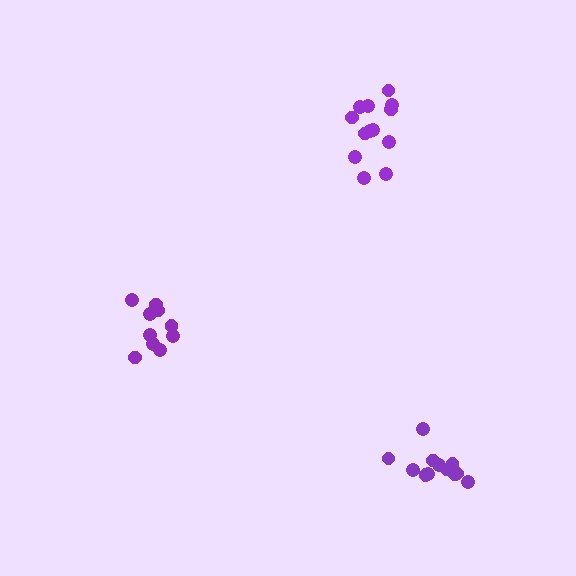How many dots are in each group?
Group 1: 10 dots, Group 2: 12 dots, Group 3: 13 dots (35 total).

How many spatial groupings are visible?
There are 3 spatial groupings.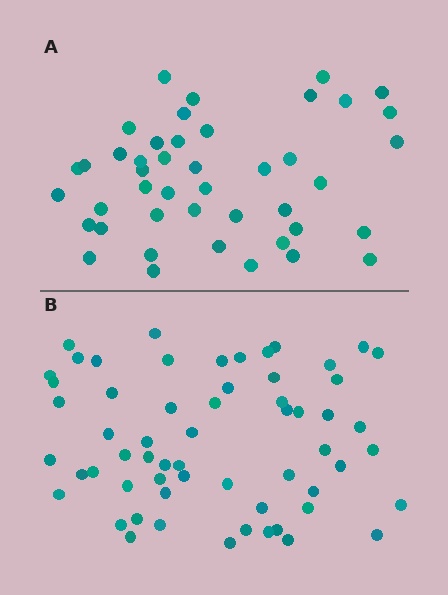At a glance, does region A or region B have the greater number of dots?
Region B (the bottom region) has more dots.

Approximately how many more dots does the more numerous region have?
Region B has approximately 15 more dots than region A.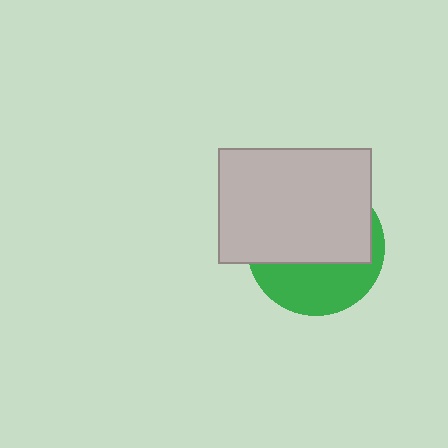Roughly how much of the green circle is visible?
A small part of it is visible (roughly 39%).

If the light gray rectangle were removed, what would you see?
You would see the complete green circle.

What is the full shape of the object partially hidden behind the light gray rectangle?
The partially hidden object is a green circle.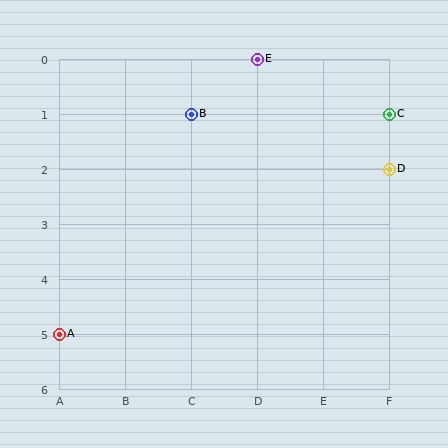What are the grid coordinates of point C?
Point C is at grid coordinates (F, 1).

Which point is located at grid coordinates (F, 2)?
Point D is at (F, 2).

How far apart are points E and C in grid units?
Points E and C are 2 columns and 1 row apart (about 2.2 grid units diagonally).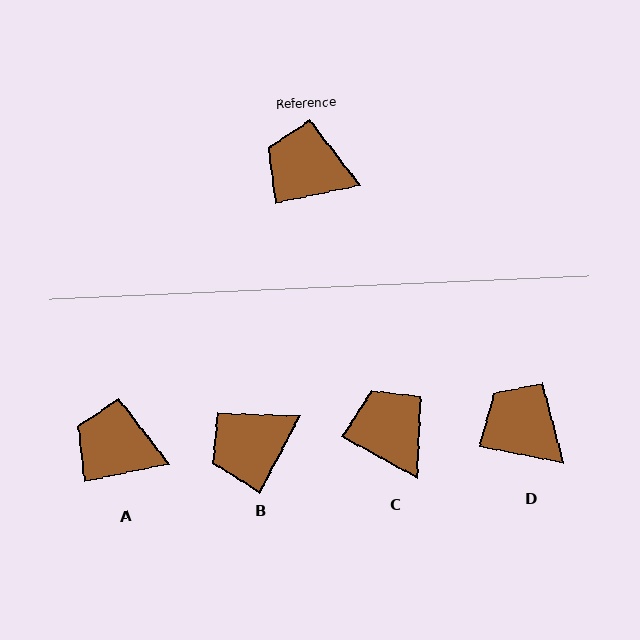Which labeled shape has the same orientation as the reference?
A.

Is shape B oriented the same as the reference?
No, it is off by about 51 degrees.